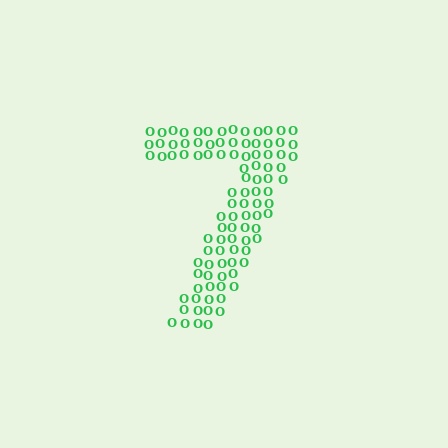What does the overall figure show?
The overall figure shows the digit 7.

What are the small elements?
The small elements are letter O's.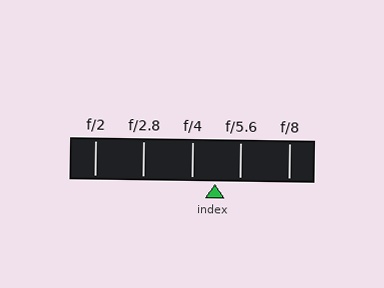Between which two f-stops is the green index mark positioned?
The index mark is between f/4 and f/5.6.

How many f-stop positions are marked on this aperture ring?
There are 5 f-stop positions marked.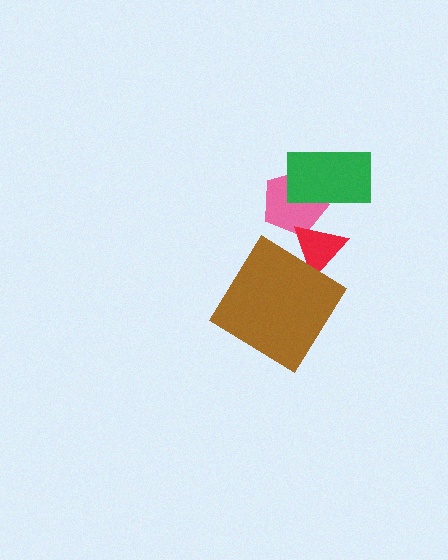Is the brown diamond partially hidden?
No, no other shape covers it.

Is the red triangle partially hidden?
Yes, it is partially covered by another shape.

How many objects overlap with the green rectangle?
1 object overlaps with the green rectangle.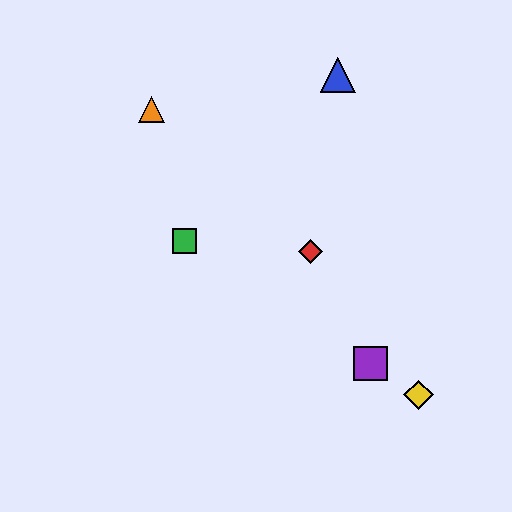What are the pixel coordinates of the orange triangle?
The orange triangle is at (151, 109).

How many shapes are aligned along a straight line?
3 shapes (the green square, the yellow diamond, the purple square) are aligned along a straight line.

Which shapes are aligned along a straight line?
The green square, the yellow diamond, the purple square are aligned along a straight line.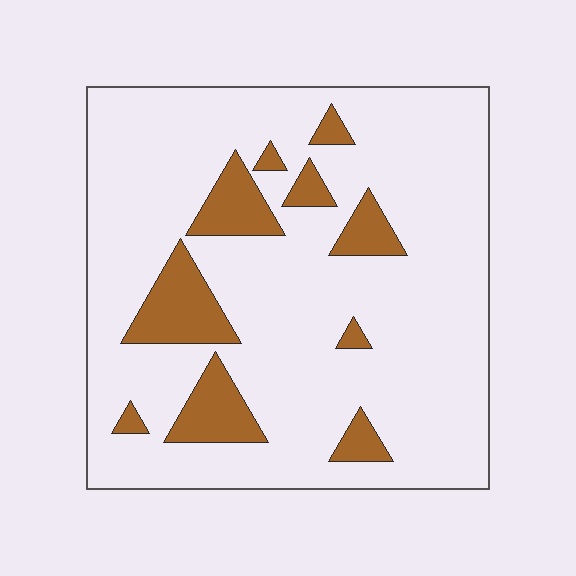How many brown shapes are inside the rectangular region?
10.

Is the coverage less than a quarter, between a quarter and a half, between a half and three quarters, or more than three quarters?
Less than a quarter.